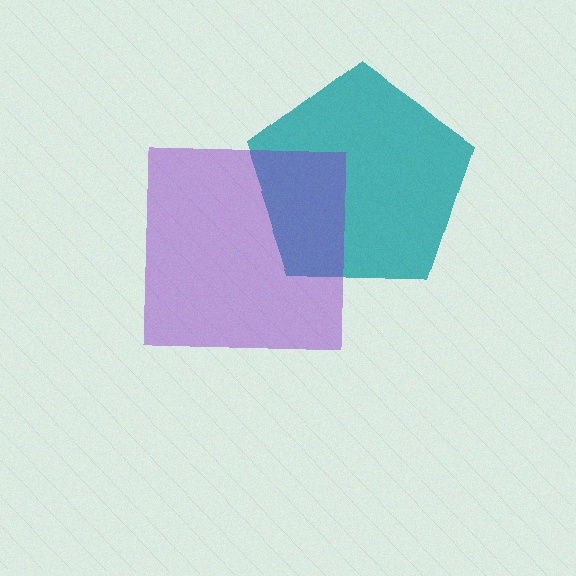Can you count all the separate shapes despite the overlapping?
Yes, there are 2 separate shapes.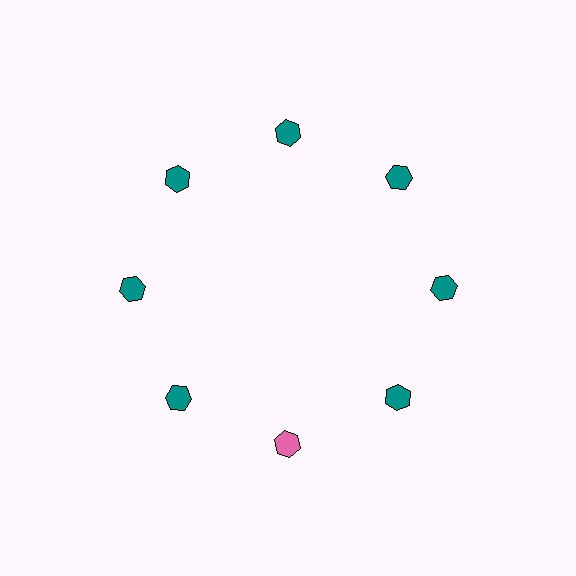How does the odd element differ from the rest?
It has a different color: pink instead of teal.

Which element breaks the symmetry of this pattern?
The pink hexagon at roughly the 6 o'clock position breaks the symmetry. All other shapes are teal hexagons.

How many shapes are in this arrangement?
There are 8 shapes arranged in a ring pattern.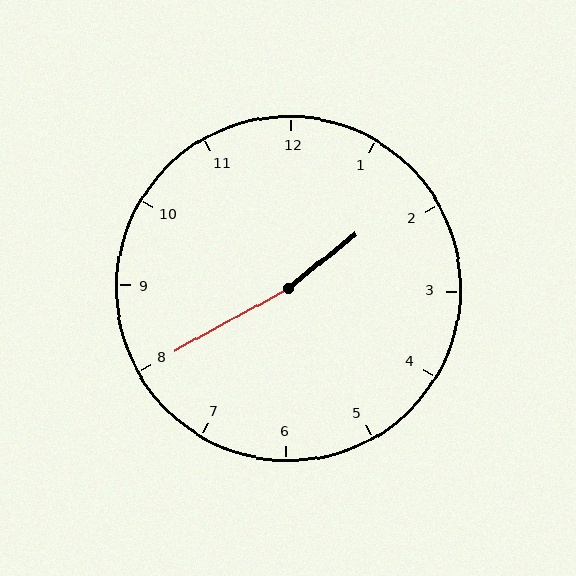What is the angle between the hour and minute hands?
Approximately 170 degrees.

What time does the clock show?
1:40.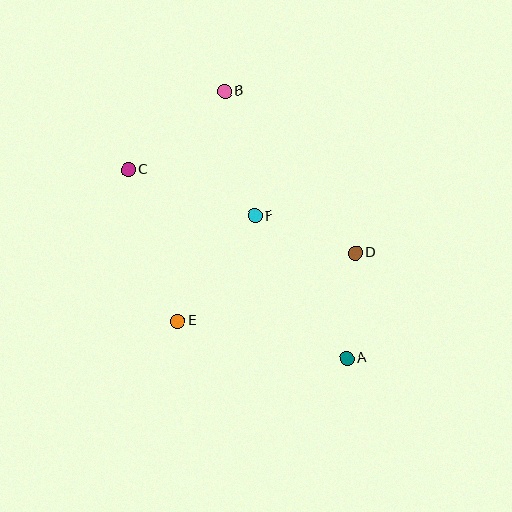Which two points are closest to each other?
Points A and D are closest to each other.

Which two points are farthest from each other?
Points A and B are farthest from each other.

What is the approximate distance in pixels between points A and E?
The distance between A and E is approximately 173 pixels.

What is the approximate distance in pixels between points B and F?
The distance between B and F is approximately 128 pixels.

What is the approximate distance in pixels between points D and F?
The distance between D and F is approximately 107 pixels.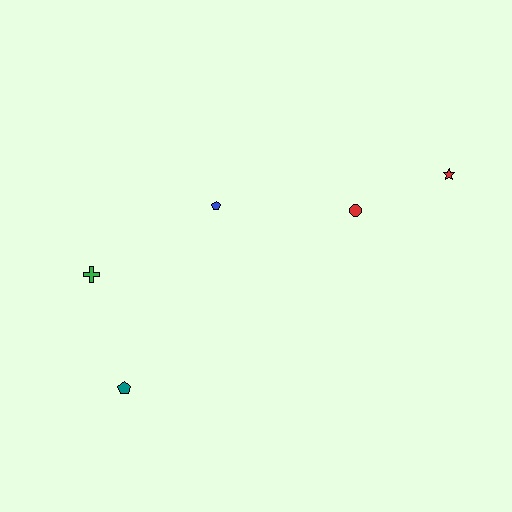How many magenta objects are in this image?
There are no magenta objects.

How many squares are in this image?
There are no squares.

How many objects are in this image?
There are 5 objects.